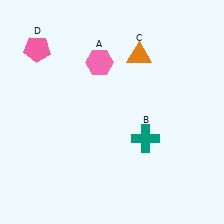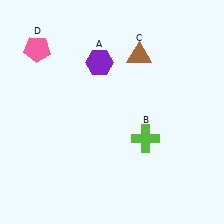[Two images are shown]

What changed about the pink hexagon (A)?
In Image 1, A is pink. In Image 2, it changed to purple.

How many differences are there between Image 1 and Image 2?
There are 3 differences between the two images.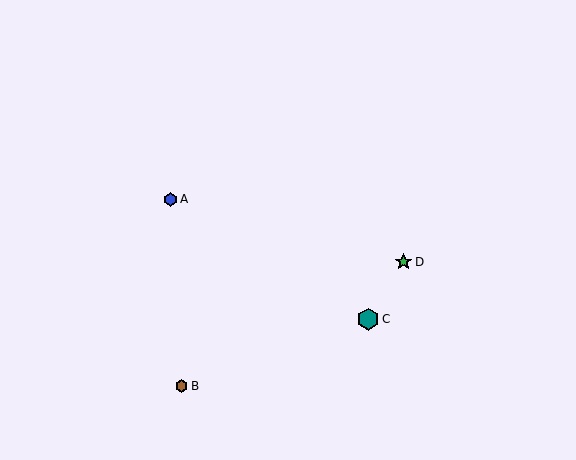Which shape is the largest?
The teal hexagon (labeled C) is the largest.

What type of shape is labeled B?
Shape B is a brown hexagon.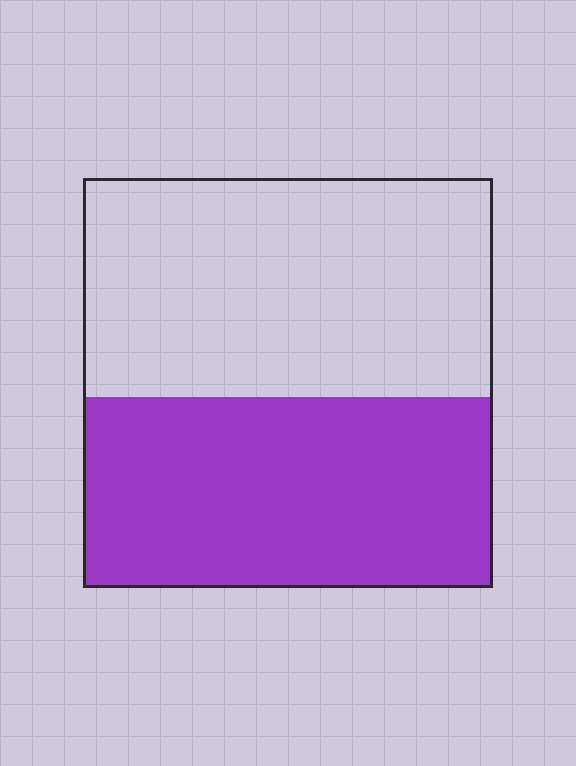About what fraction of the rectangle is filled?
About one half (1/2).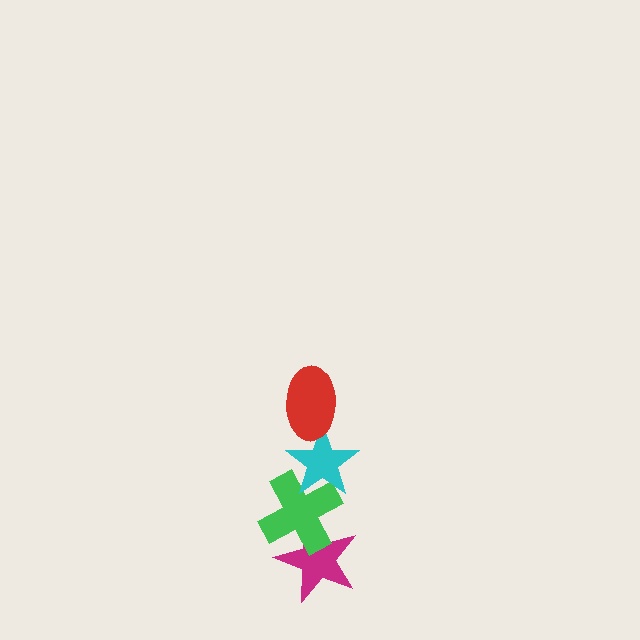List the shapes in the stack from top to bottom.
From top to bottom: the red ellipse, the cyan star, the green cross, the magenta star.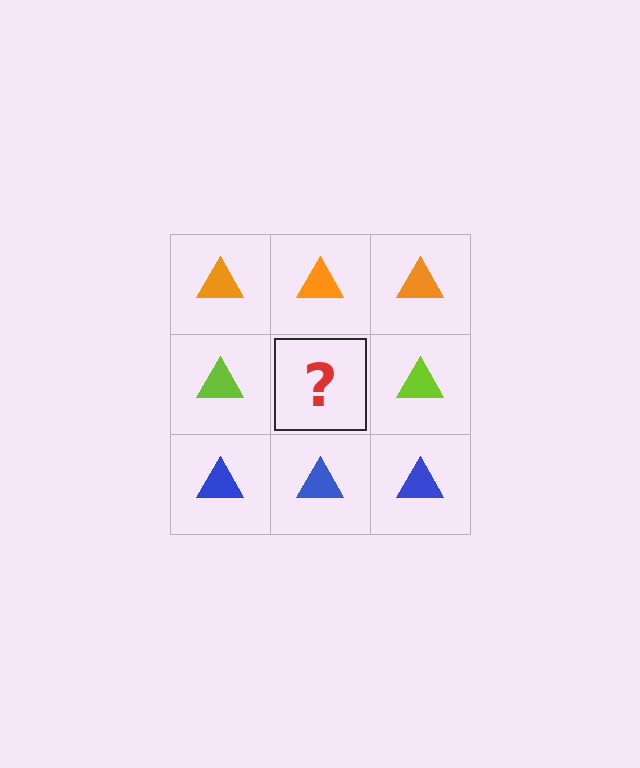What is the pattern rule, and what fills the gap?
The rule is that each row has a consistent color. The gap should be filled with a lime triangle.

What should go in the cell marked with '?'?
The missing cell should contain a lime triangle.